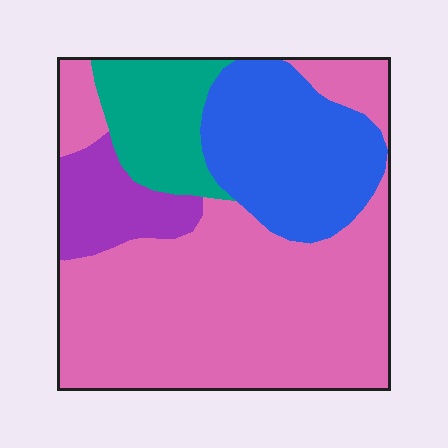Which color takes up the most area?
Pink, at roughly 55%.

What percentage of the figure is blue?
Blue covers roughly 20% of the figure.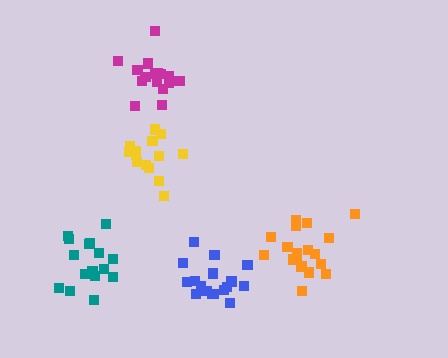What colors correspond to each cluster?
The clusters are colored: teal, yellow, blue, orange, magenta.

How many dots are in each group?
Group 1: 16 dots, Group 2: 14 dots, Group 3: 17 dots, Group 4: 18 dots, Group 5: 17 dots (82 total).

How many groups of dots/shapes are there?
There are 5 groups.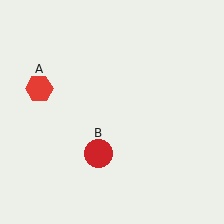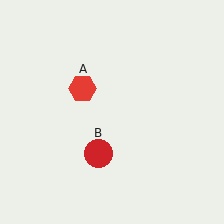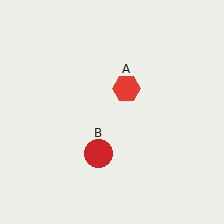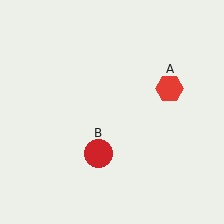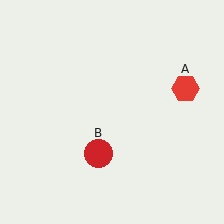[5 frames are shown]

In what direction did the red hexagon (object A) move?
The red hexagon (object A) moved right.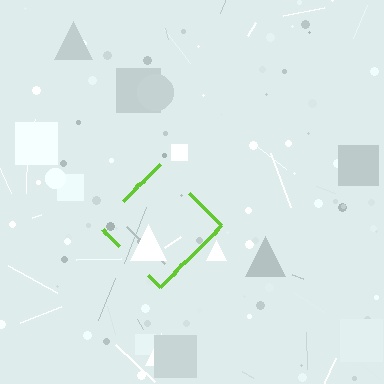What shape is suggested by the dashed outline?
The dashed outline suggests a diamond.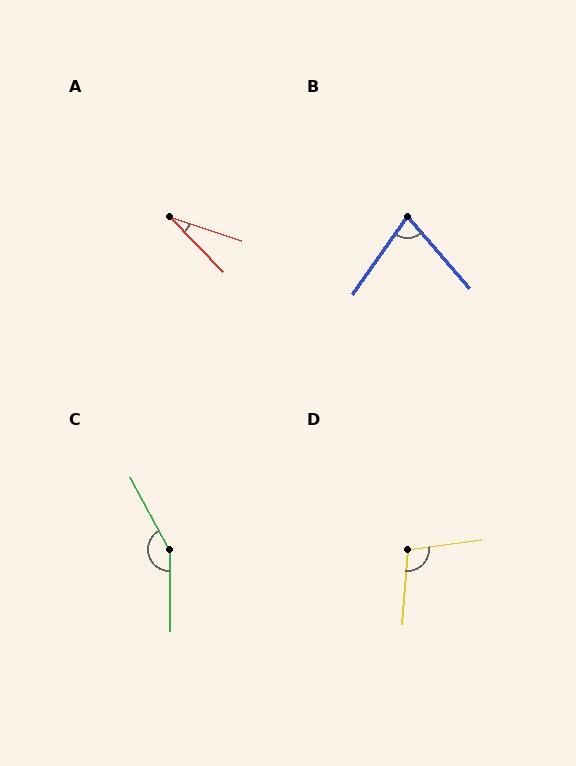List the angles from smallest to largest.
A (28°), B (76°), D (102°), C (152°).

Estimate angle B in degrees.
Approximately 76 degrees.